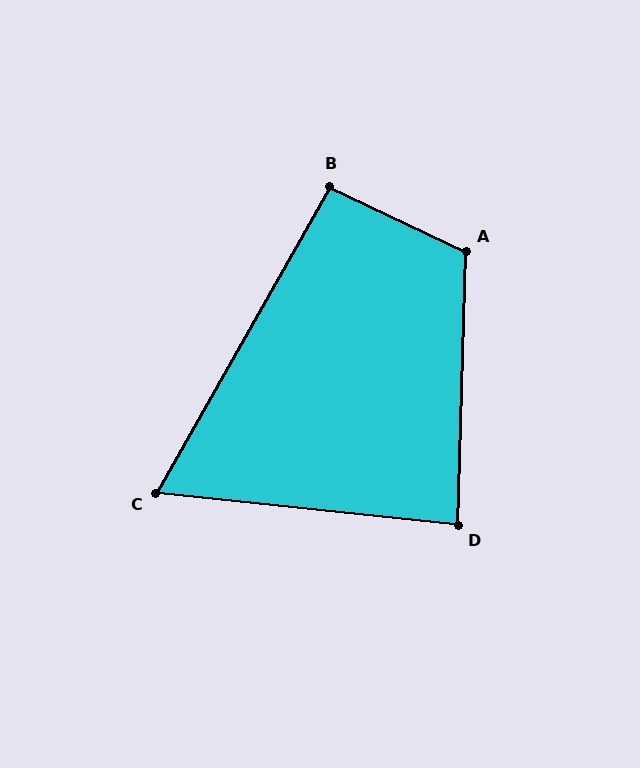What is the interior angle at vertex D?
Approximately 86 degrees (approximately right).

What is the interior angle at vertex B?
Approximately 94 degrees (approximately right).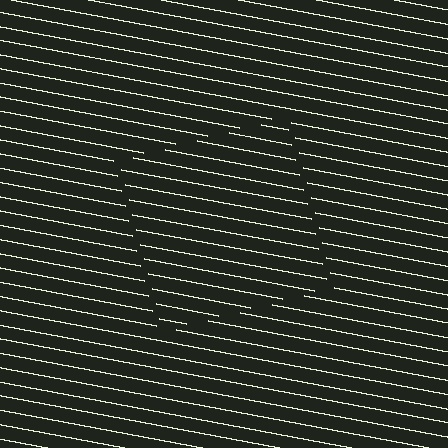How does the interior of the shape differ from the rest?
The interior of the shape contains the same grating, shifted by half a period — the contour is defined by the phase discontinuity where line-ends from the inner and outer gratings abut.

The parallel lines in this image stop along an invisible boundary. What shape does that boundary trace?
An illusory square. The interior of the shape contains the same grating, shifted by half a period — the contour is defined by the phase discontinuity where line-ends from the inner and outer gratings abut.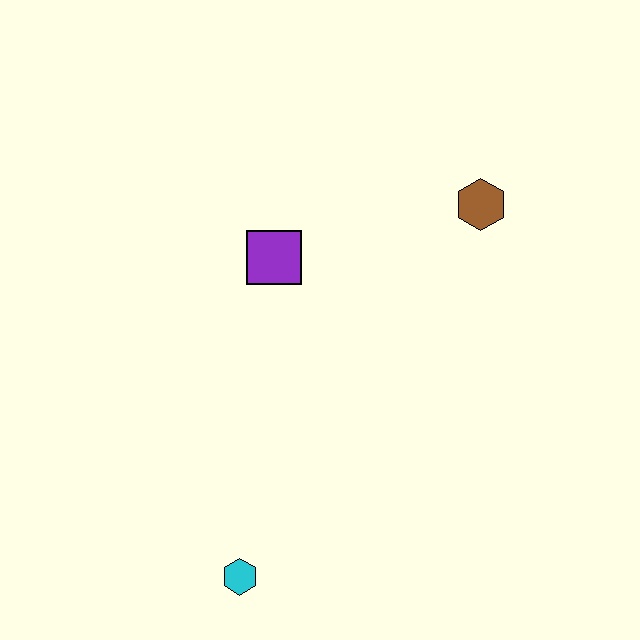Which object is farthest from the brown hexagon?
The cyan hexagon is farthest from the brown hexagon.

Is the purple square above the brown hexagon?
No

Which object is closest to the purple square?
The brown hexagon is closest to the purple square.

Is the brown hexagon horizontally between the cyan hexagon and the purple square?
No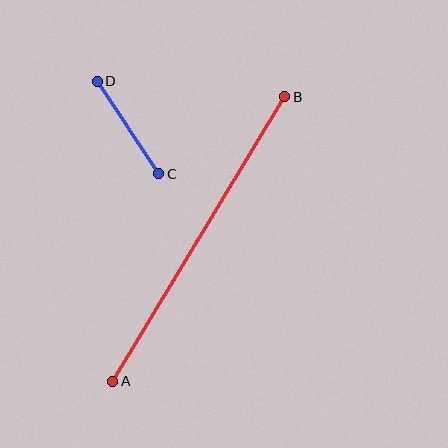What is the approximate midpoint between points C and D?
The midpoint is at approximately (128, 128) pixels.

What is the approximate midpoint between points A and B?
The midpoint is at approximately (199, 239) pixels.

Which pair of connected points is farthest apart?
Points A and B are farthest apart.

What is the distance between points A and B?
The distance is approximately 332 pixels.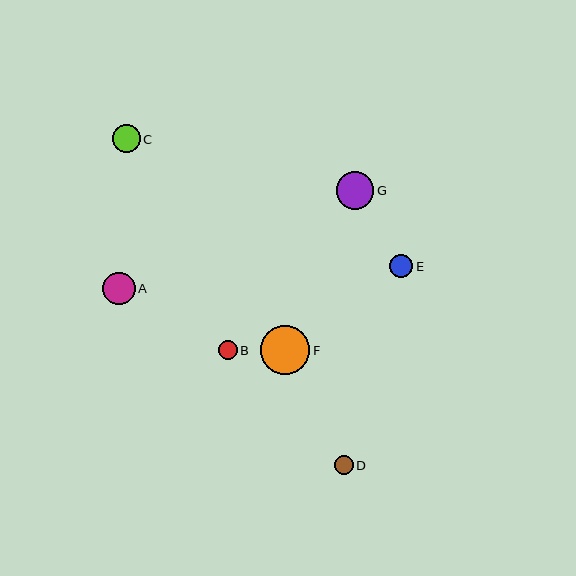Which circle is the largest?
Circle F is the largest with a size of approximately 49 pixels.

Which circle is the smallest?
Circle B is the smallest with a size of approximately 19 pixels.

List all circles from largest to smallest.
From largest to smallest: F, G, A, C, E, D, B.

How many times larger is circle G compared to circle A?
Circle G is approximately 1.2 times the size of circle A.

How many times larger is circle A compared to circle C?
Circle A is approximately 1.2 times the size of circle C.